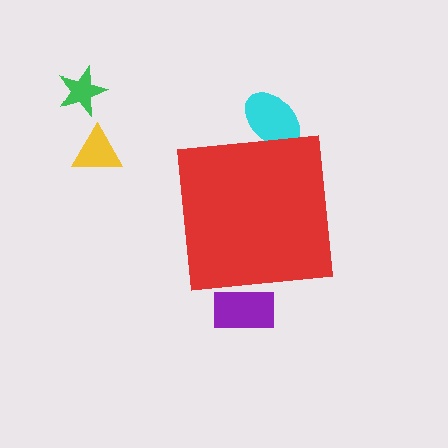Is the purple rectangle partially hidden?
Yes, the purple rectangle is partially hidden behind the red square.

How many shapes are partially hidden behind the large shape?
2 shapes are partially hidden.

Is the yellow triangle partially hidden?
No, the yellow triangle is fully visible.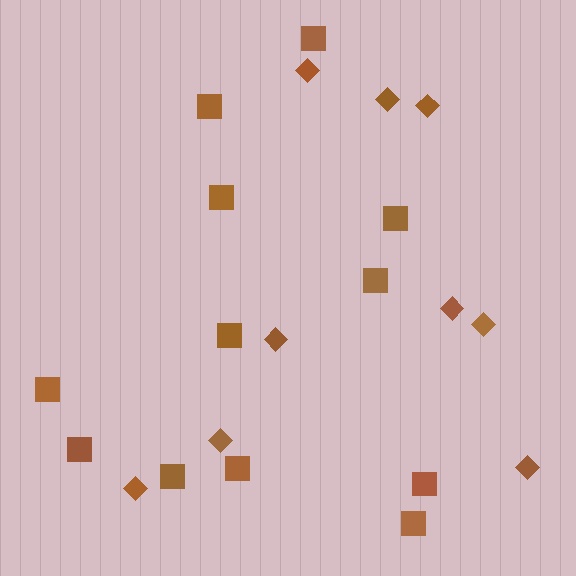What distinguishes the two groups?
There are 2 groups: one group of squares (12) and one group of diamonds (9).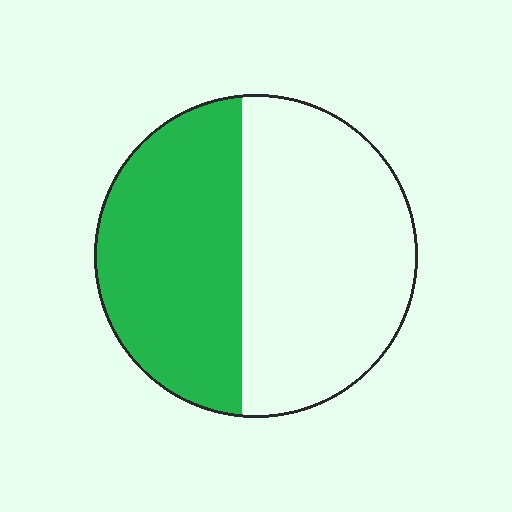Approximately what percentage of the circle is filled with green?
Approximately 45%.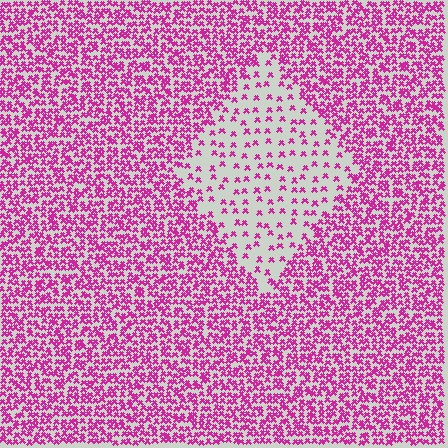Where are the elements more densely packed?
The elements are more densely packed outside the diamond boundary.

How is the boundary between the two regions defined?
The boundary is defined by a change in element density (approximately 3.0x ratio). All elements are the same color, size, and shape.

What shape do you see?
I see a diamond.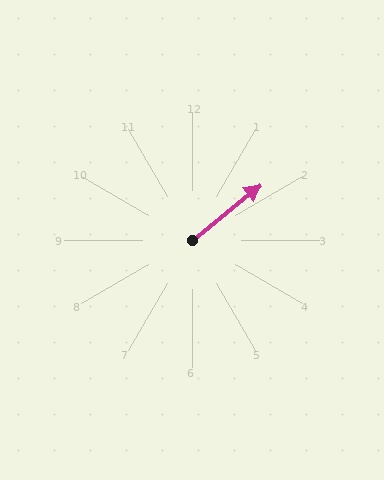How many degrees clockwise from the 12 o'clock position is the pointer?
Approximately 51 degrees.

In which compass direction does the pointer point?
Northeast.